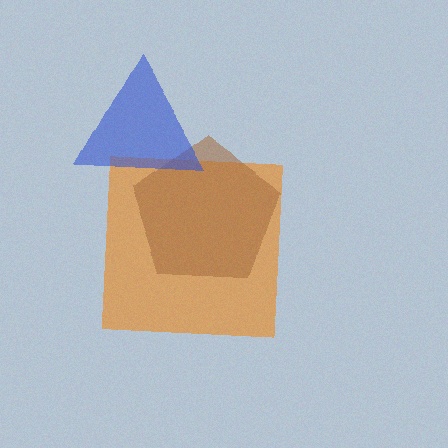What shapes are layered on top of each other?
The layered shapes are: an orange square, a brown pentagon, a blue triangle.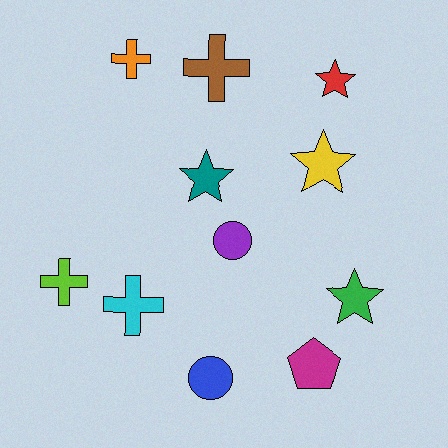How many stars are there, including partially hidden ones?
There are 4 stars.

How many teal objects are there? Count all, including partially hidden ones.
There is 1 teal object.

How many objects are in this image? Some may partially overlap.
There are 11 objects.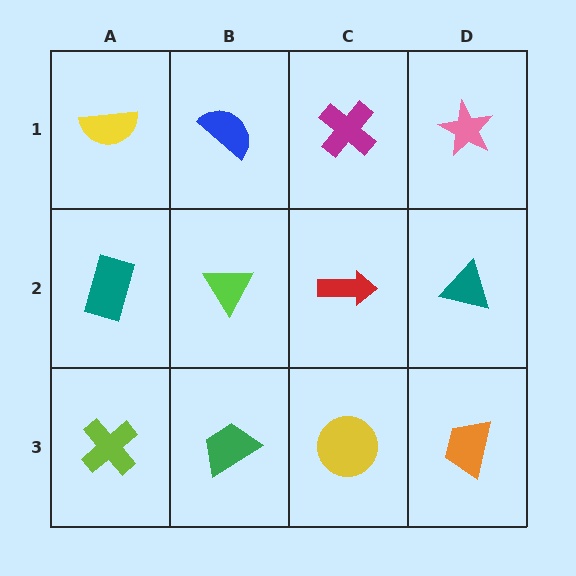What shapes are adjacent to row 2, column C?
A magenta cross (row 1, column C), a yellow circle (row 3, column C), a lime triangle (row 2, column B), a teal triangle (row 2, column D).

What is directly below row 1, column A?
A teal rectangle.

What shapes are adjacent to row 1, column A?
A teal rectangle (row 2, column A), a blue semicircle (row 1, column B).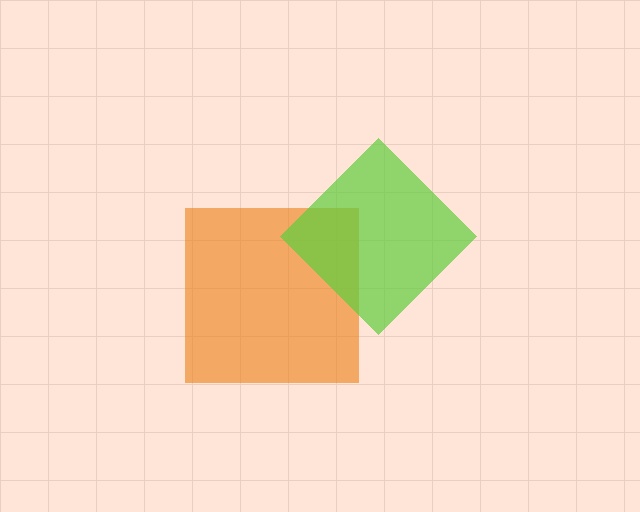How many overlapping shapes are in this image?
There are 2 overlapping shapes in the image.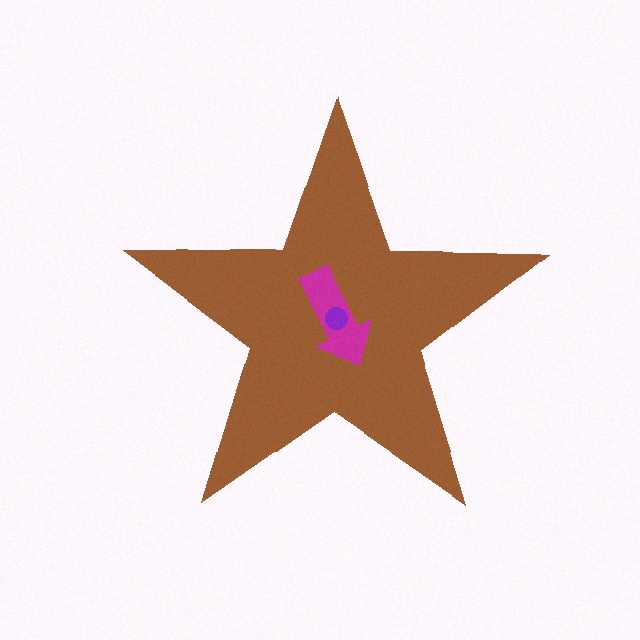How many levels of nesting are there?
3.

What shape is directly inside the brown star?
The magenta arrow.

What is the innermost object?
The purple circle.